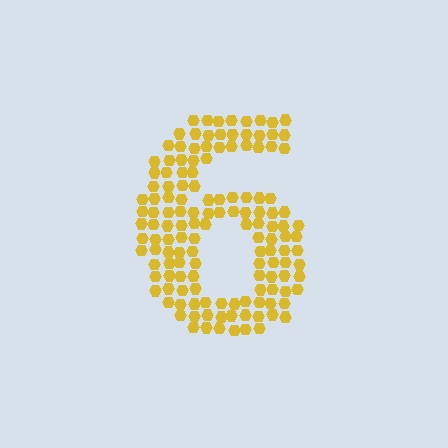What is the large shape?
The large shape is the digit 6.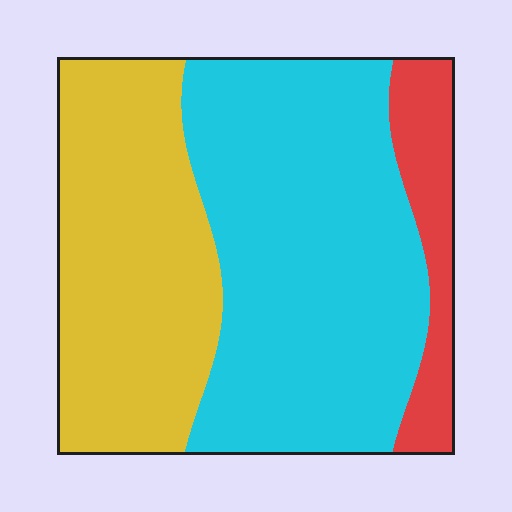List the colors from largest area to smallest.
From largest to smallest: cyan, yellow, red.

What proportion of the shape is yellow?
Yellow takes up about three eighths (3/8) of the shape.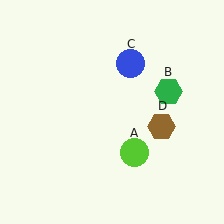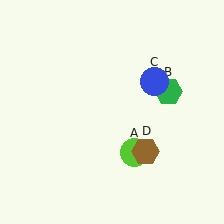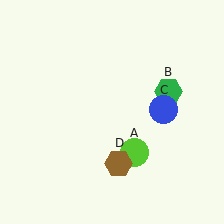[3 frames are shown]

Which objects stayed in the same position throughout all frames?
Lime circle (object A) and green hexagon (object B) remained stationary.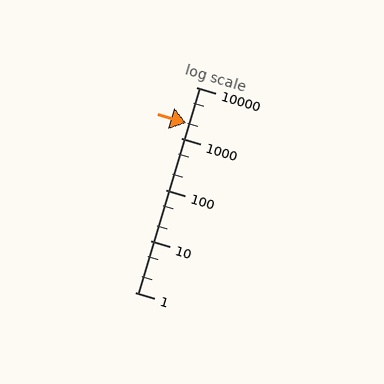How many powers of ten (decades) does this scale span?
The scale spans 4 decades, from 1 to 10000.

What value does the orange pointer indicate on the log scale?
The pointer indicates approximately 2000.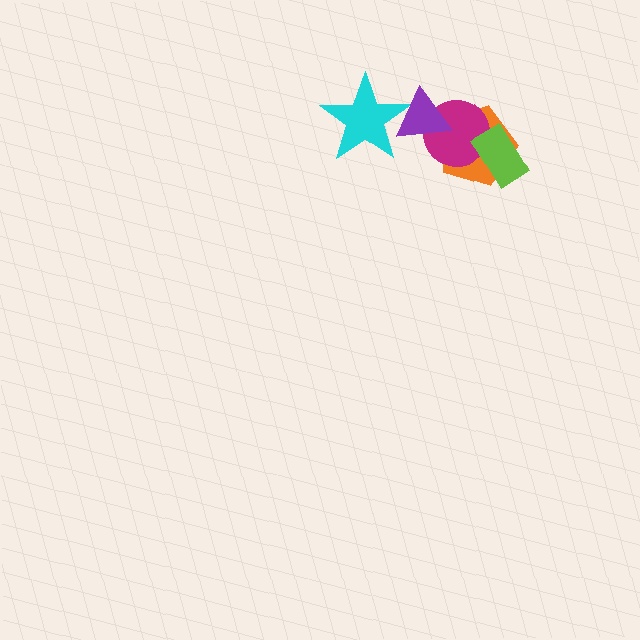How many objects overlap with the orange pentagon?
3 objects overlap with the orange pentagon.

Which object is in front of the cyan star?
The purple triangle is in front of the cyan star.